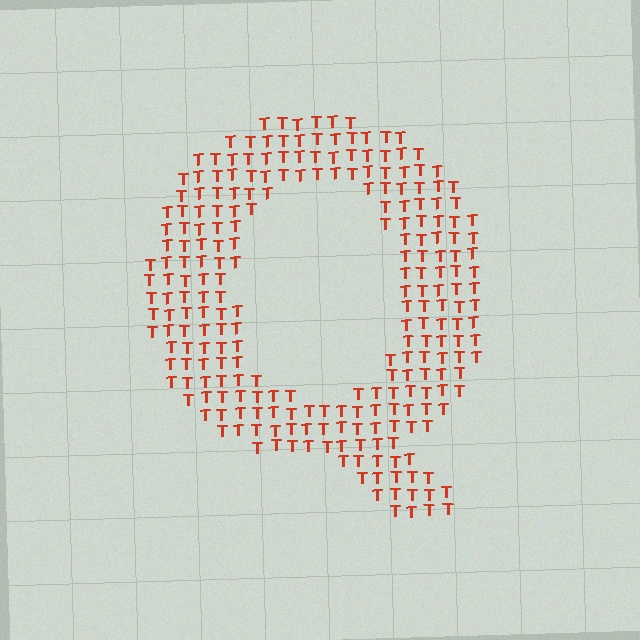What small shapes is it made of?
It is made of small letter T's.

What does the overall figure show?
The overall figure shows the letter Q.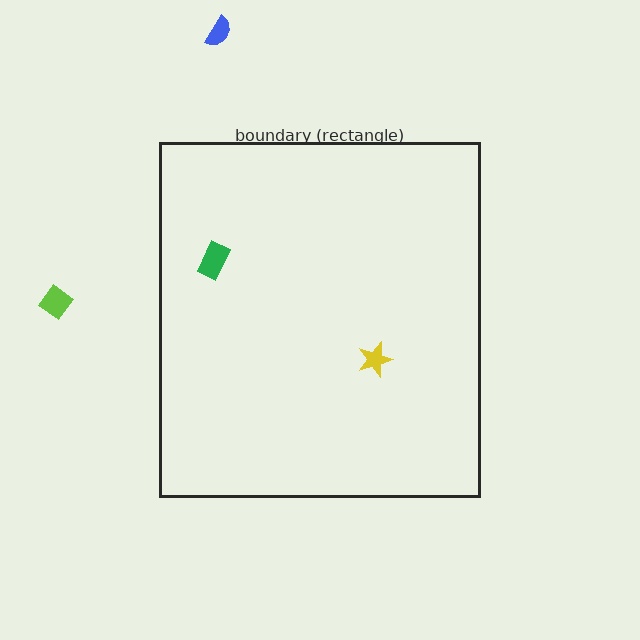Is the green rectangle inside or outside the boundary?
Inside.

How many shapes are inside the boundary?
2 inside, 2 outside.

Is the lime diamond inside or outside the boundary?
Outside.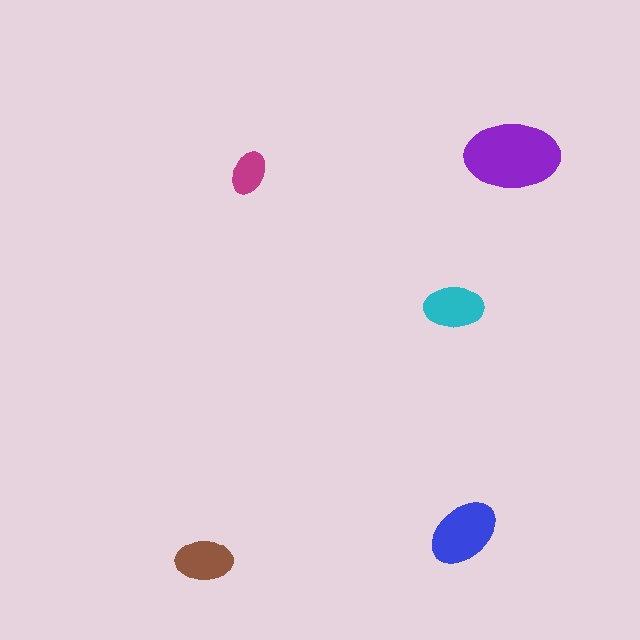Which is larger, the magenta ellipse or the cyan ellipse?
The cyan one.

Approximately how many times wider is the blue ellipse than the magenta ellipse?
About 1.5 times wider.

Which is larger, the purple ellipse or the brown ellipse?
The purple one.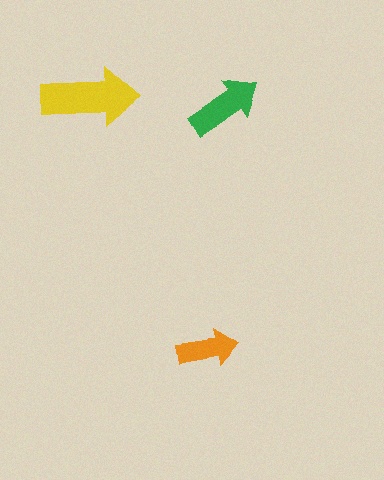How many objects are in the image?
There are 3 objects in the image.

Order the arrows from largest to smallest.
the yellow one, the green one, the orange one.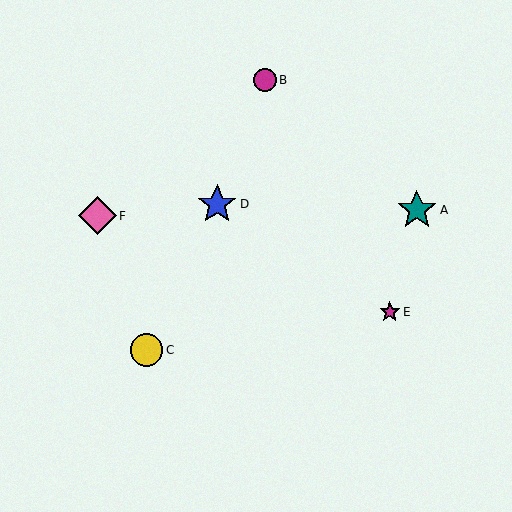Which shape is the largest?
The teal star (labeled A) is the largest.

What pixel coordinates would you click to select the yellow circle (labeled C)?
Click at (146, 350) to select the yellow circle C.